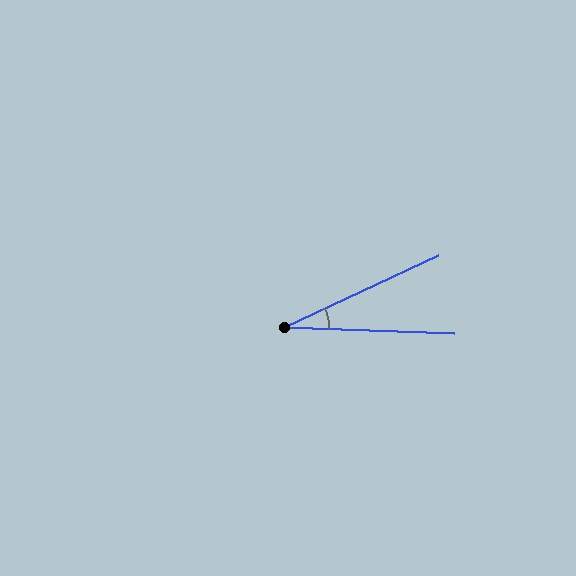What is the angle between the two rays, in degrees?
Approximately 27 degrees.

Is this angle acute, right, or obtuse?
It is acute.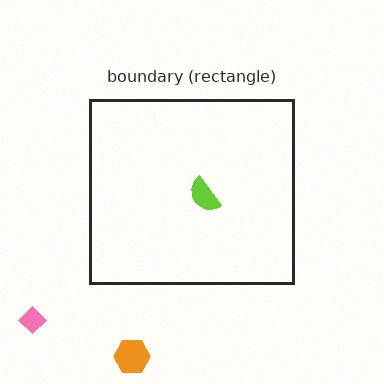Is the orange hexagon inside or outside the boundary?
Outside.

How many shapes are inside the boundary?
1 inside, 2 outside.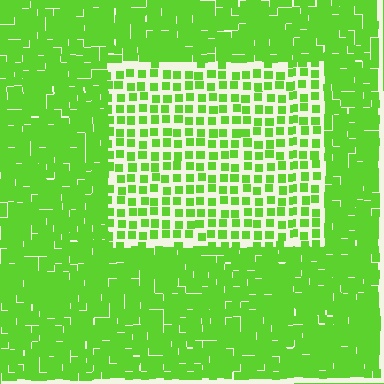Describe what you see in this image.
The image contains small lime elements arranged at two different densities. A rectangle-shaped region is visible where the elements are less densely packed than the surrounding area.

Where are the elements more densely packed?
The elements are more densely packed outside the rectangle boundary.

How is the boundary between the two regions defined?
The boundary is defined by a change in element density (approximately 2.2x ratio). All elements are the same color, size, and shape.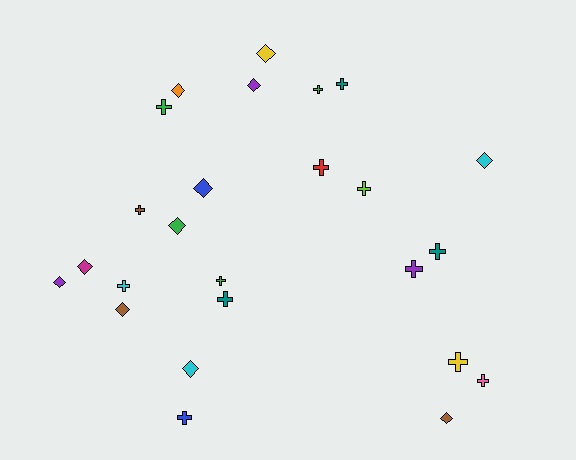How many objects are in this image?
There are 25 objects.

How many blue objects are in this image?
There are 2 blue objects.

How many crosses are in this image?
There are 14 crosses.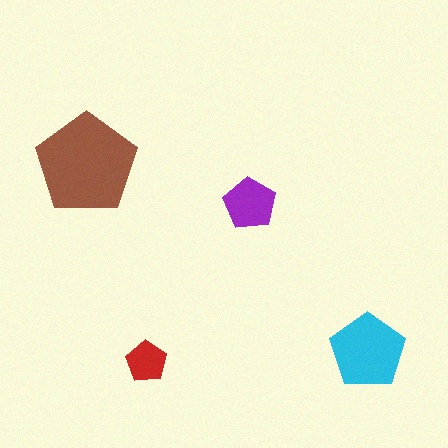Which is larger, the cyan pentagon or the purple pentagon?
The cyan one.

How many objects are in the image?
There are 4 objects in the image.